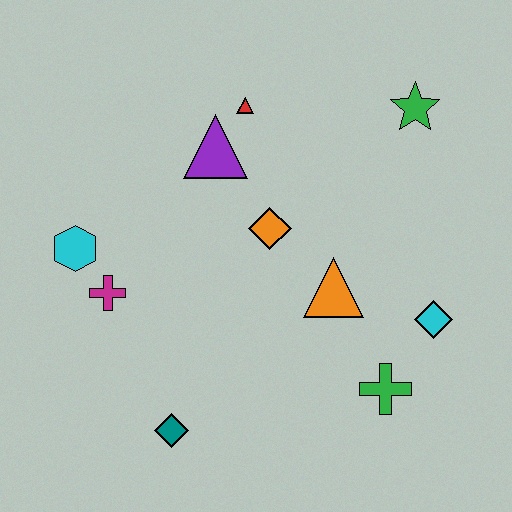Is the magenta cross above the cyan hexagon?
No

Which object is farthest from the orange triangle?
The cyan hexagon is farthest from the orange triangle.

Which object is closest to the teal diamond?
The magenta cross is closest to the teal diamond.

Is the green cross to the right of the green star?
No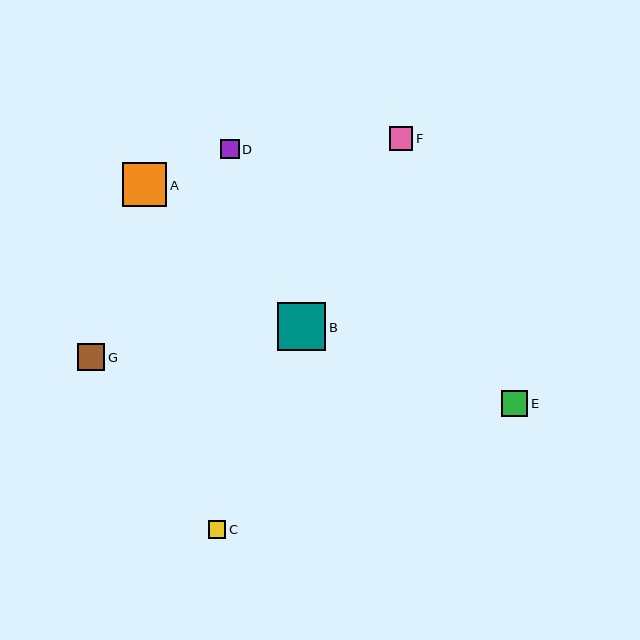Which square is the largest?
Square B is the largest with a size of approximately 49 pixels.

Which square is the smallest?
Square C is the smallest with a size of approximately 18 pixels.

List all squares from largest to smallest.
From largest to smallest: B, A, G, E, F, D, C.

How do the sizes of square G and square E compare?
Square G and square E are approximately the same size.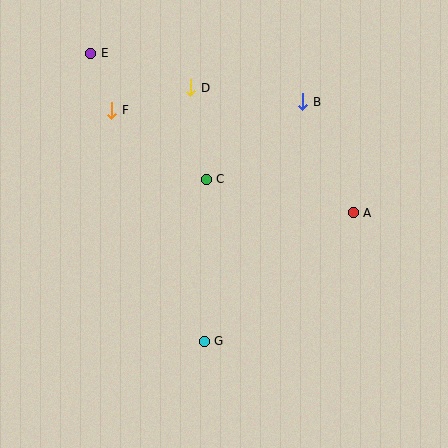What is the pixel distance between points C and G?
The distance between C and G is 162 pixels.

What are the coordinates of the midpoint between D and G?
The midpoint between D and G is at (197, 214).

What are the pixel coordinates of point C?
Point C is at (206, 179).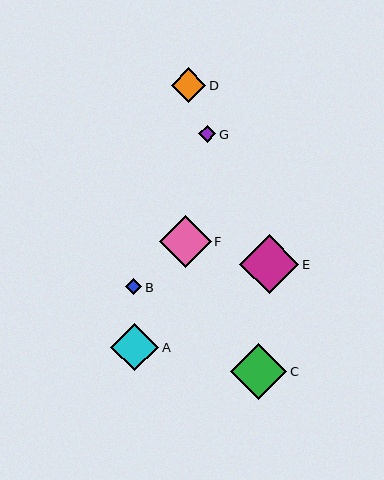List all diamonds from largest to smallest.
From largest to smallest: E, C, F, A, D, G, B.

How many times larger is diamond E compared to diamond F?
Diamond E is approximately 1.1 times the size of diamond F.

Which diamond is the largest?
Diamond E is the largest with a size of approximately 59 pixels.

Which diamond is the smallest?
Diamond B is the smallest with a size of approximately 16 pixels.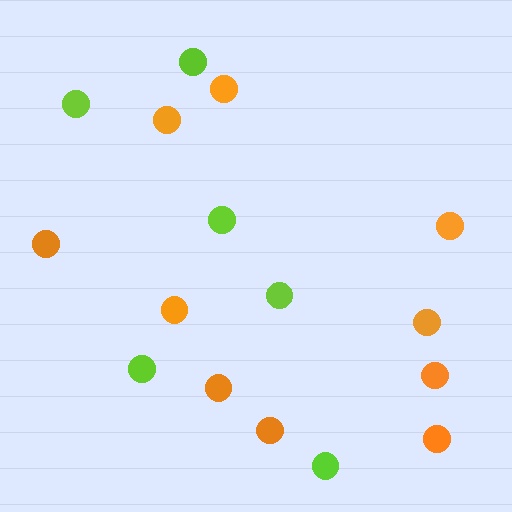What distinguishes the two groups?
There are 2 groups: one group of lime circles (6) and one group of orange circles (10).